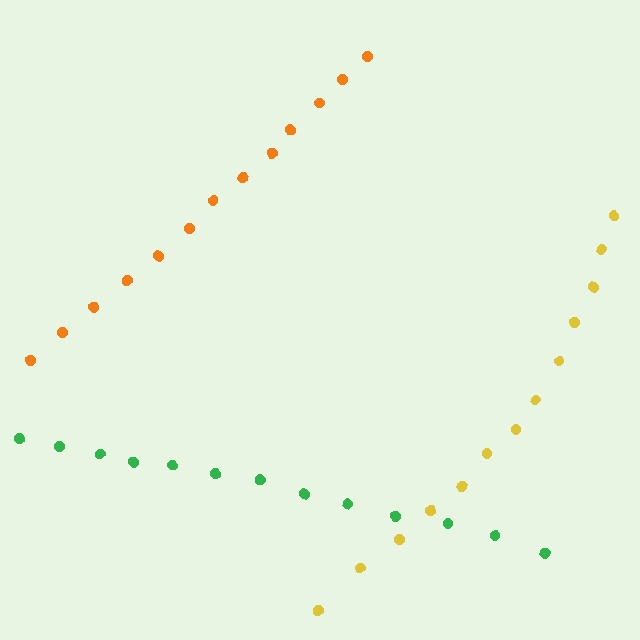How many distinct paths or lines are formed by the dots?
There are 3 distinct paths.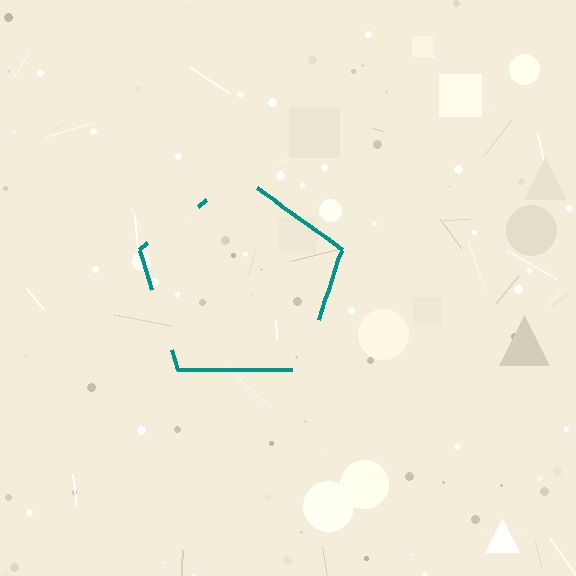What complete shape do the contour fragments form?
The contour fragments form a pentagon.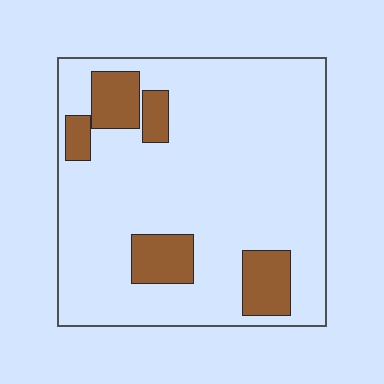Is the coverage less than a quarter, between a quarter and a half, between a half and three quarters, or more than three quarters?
Less than a quarter.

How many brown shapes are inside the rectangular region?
5.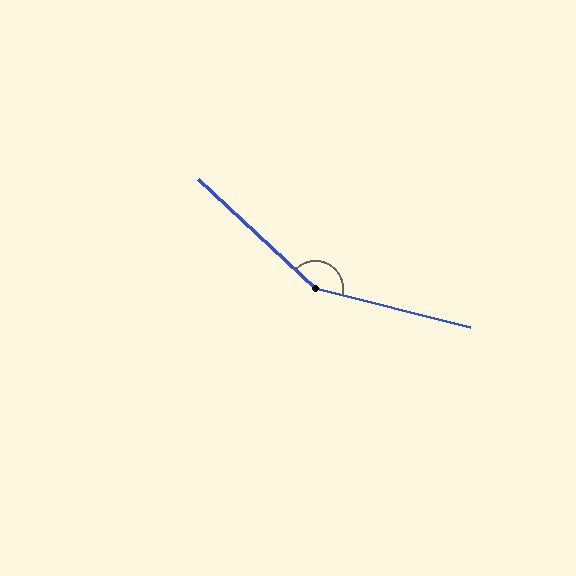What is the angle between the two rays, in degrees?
Approximately 151 degrees.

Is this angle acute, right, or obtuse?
It is obtuse.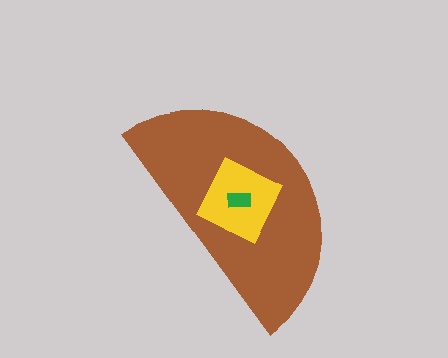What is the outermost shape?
The brown semicircle.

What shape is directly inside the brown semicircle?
The yellow diamond.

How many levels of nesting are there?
3.